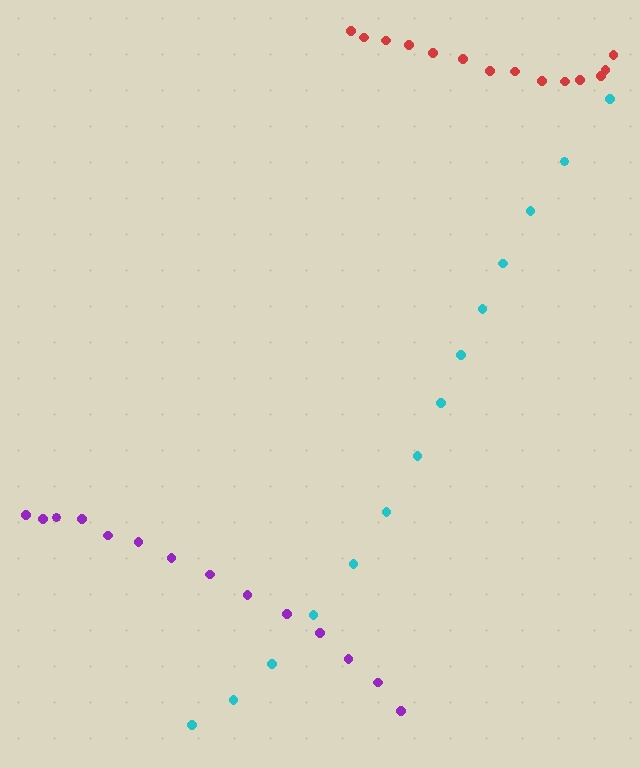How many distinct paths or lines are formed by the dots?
There are 3 distinct paths.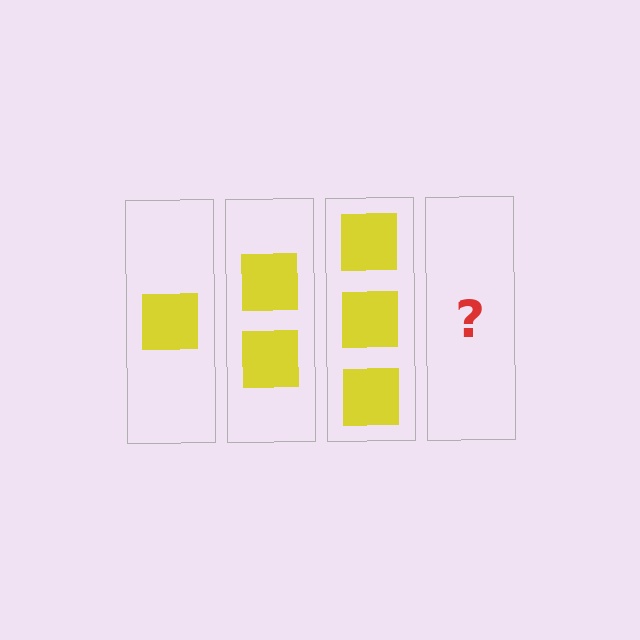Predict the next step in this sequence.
The next step is 4 squares.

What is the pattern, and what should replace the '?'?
The pattern is that each step adds one more square. The '?' should be 4 squares.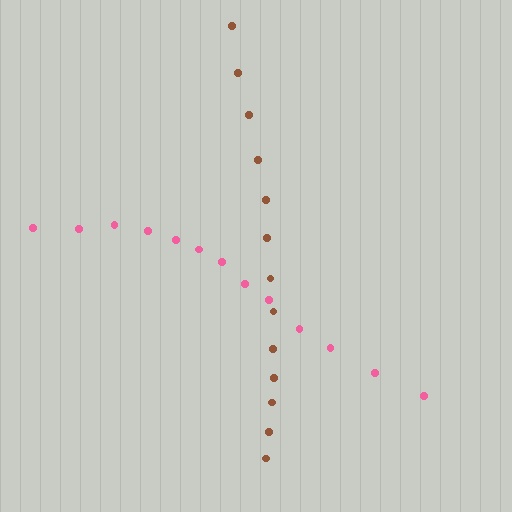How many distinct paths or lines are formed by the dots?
There are 2 distinct paths.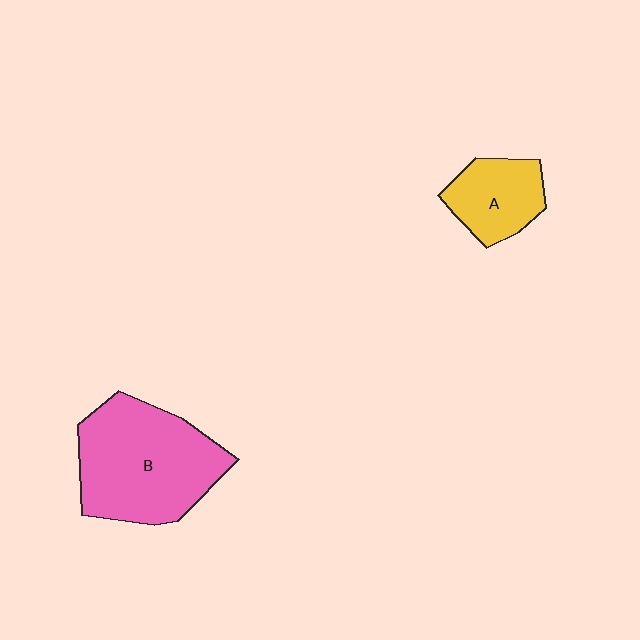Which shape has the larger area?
Shape B (pink).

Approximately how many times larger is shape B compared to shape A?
Approximately 2.2 times.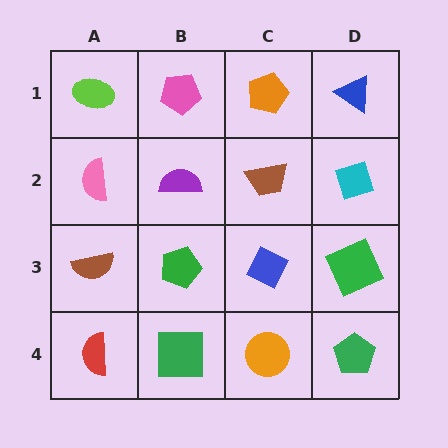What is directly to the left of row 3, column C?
A green pentagon.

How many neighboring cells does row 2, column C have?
4.